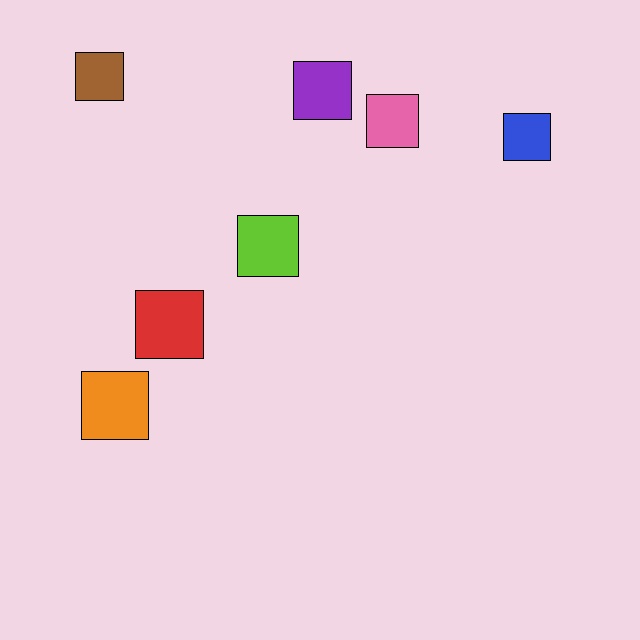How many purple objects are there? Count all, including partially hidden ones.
There is 1 purple object.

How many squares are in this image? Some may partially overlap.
There are 7 squares.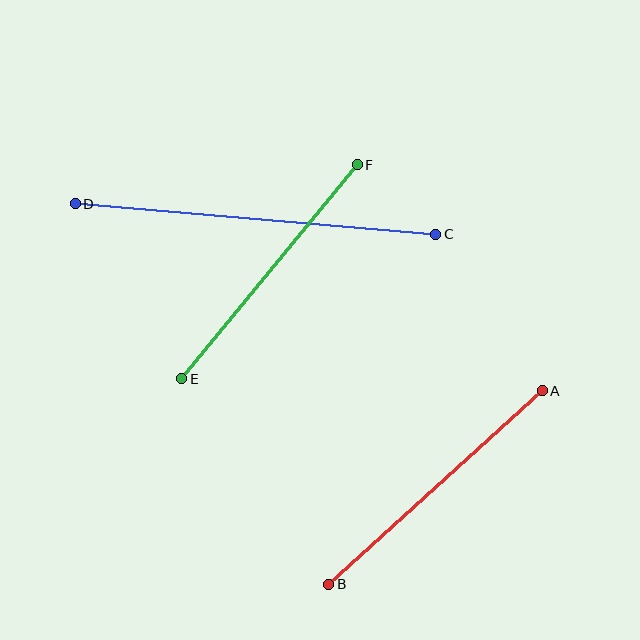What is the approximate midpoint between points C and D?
The midpoint is at approximately (256, 219) pixels.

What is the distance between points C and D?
The distance is approximately 362 pixels.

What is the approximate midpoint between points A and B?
The midpoint is at approximately (436, 487) pixels.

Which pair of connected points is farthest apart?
Points C and D are farthest apart.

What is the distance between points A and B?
The distance is approximately 288 pixels.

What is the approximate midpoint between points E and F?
The midpoint is at approximately (269, 272) pixels.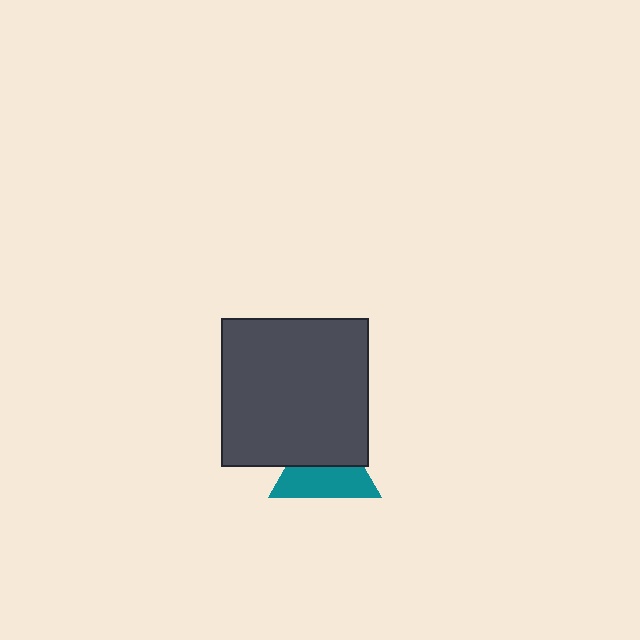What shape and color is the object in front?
The object in front is a dark gray square.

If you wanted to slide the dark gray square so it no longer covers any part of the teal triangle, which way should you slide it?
Slide it up — that is the most direct way to separate the two shapes.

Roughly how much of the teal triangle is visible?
About half of it is visible (roughly 51%).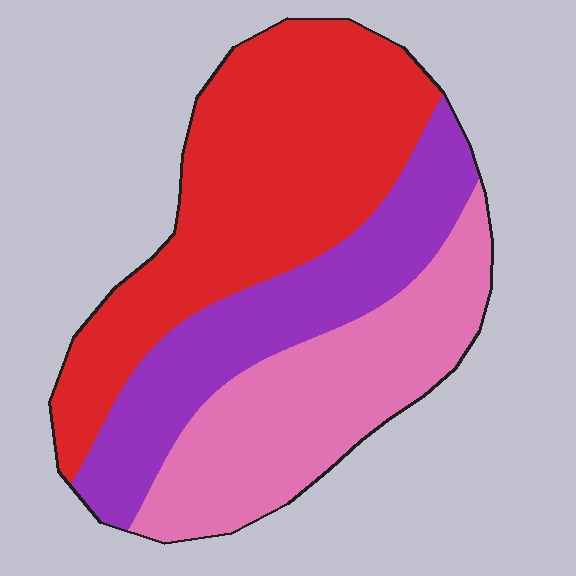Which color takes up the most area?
Red, at roughly 45%.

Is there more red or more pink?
Red.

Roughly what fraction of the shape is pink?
Pink covers 30% of the shape.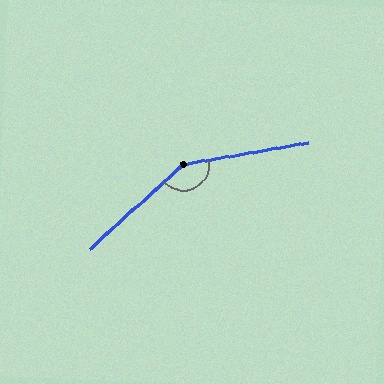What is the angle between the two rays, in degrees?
Approximately 148 degrees.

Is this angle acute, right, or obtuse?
It is obtuse.